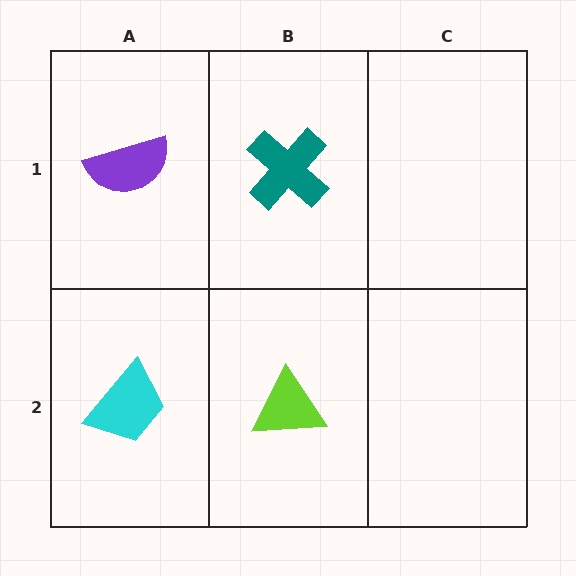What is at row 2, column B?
A lime triangle.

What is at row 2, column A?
A cyan trapezoid.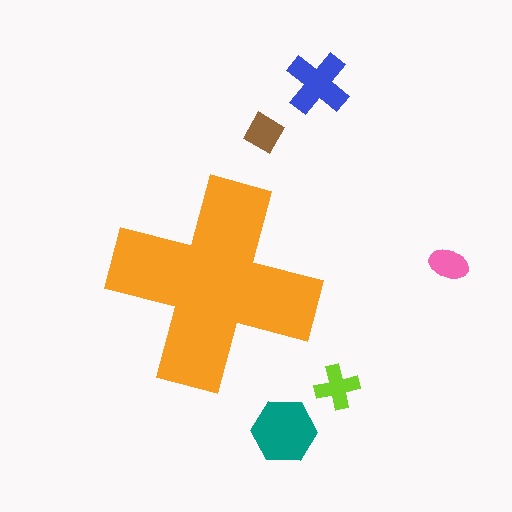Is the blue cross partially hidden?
No, the blue cross is fully visible.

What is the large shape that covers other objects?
An orange cross.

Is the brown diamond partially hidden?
No, the brown diamond is fully visible.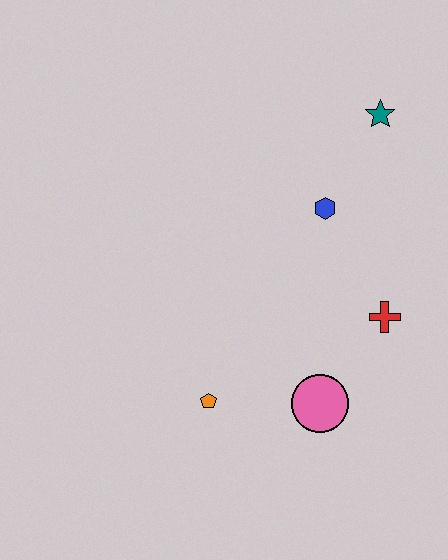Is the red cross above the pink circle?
Yes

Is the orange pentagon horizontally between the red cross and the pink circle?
No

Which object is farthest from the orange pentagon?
The teal star is farthest from the orange pentagon.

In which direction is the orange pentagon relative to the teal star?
The orange pentagon is below the teal star.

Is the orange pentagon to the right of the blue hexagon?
No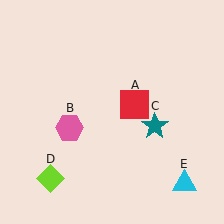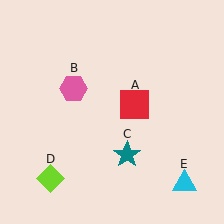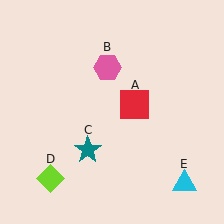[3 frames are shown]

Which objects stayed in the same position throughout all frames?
Red square (object A) and lime diamond (object D) and cyan triangle (object E) remained stationary.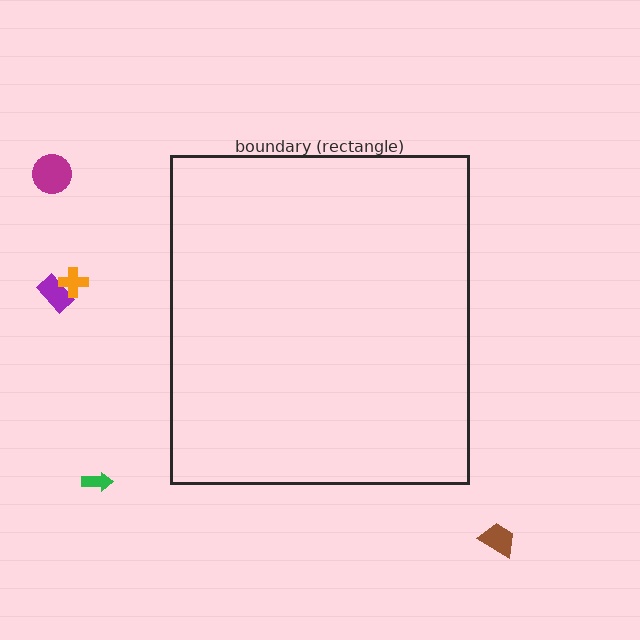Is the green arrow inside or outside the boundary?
Outside.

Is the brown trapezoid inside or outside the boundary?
Outside.